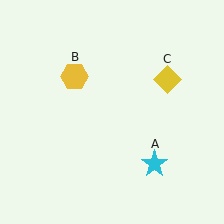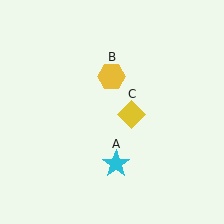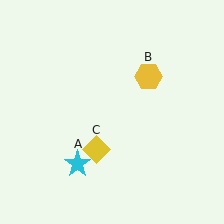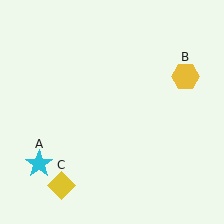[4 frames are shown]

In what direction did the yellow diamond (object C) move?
The yellow diamond (object C) moved down and to the left.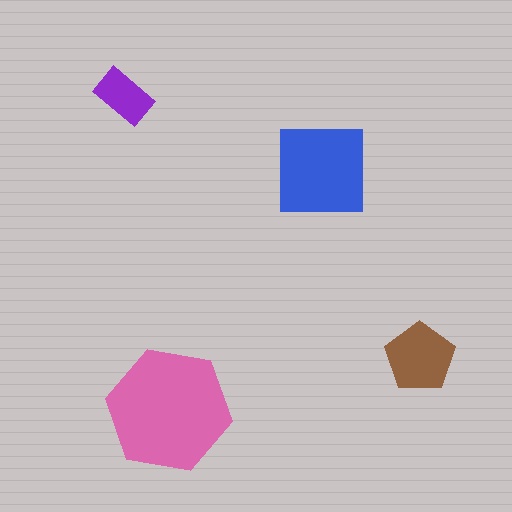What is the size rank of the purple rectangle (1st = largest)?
4th.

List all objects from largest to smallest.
The pink hexagon, the blue square, the brown pentagon, the purple rectangle.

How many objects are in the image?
There are 4 objects in the image.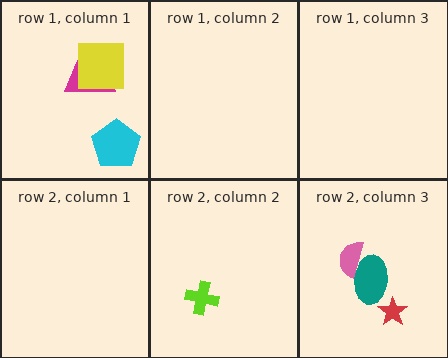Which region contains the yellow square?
The row 1, column 1 region.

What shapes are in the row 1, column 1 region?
The magenta trapezoid, the yellow square, the cyan pentagon.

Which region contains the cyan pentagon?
The row 1, column 1 region.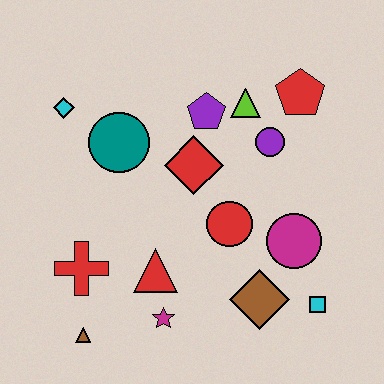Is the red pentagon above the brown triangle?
Yes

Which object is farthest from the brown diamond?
The cyan diamond is farthest from the brown diamond.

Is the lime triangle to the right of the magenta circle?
No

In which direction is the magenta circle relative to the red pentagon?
The magenta circle is below the red pentagon.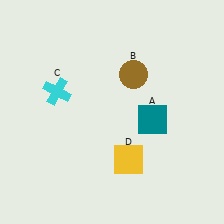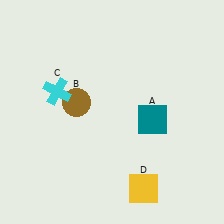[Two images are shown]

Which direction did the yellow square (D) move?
The yellow square (D) moved down.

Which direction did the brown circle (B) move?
The brown circle (B) moved left.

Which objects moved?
The objects that moved are: the brown circle (B), the yellow square (D).